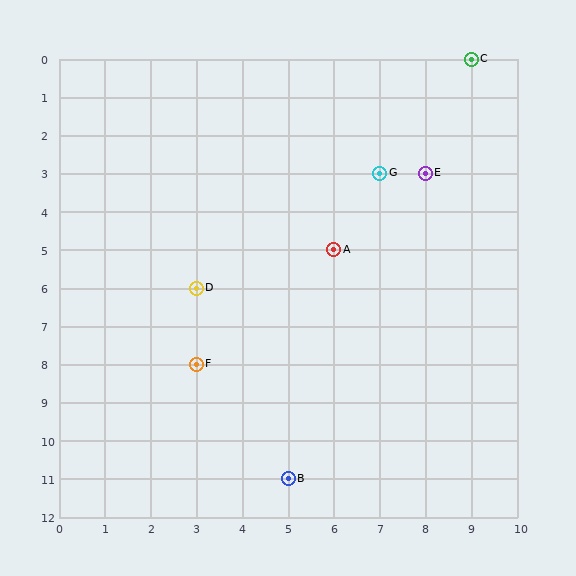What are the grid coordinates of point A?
Point A is at grid coordinates (6, 5).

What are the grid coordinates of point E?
Point E is at grid coordinates (8, 3).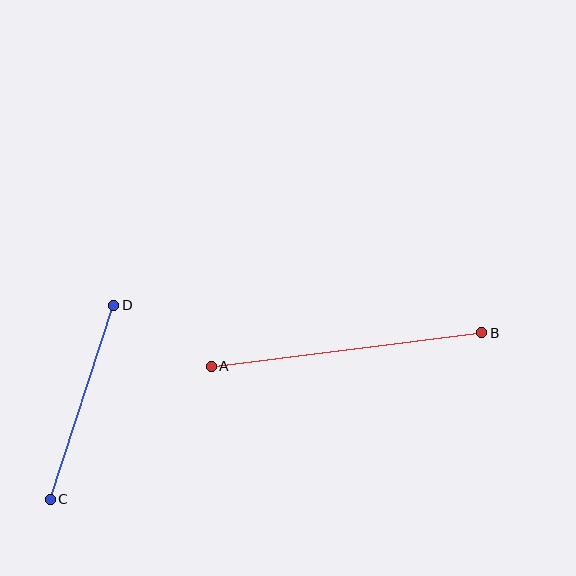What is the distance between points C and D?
The distance is approximately 204 pixels.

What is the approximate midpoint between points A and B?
The midpoint is at approximately (347, 350) pixels.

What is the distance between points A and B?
The distance is approximately 273 pixels.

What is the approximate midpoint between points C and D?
The midpoint is at approximately (82, 402) pixels.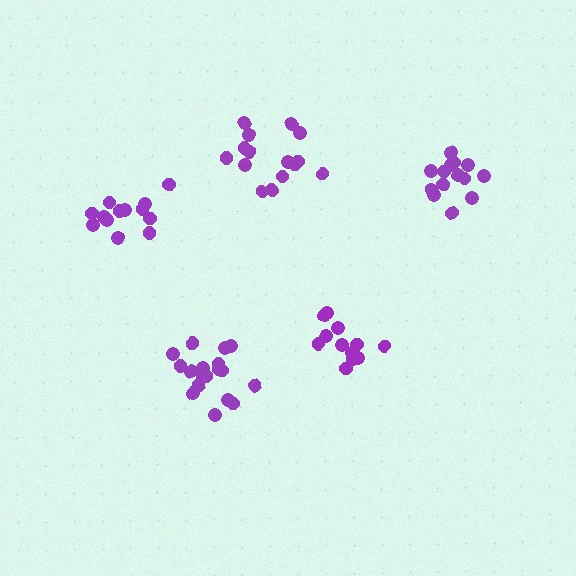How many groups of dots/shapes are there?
There are 5 groups.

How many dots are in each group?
Group 1: 18 dots, Group 2: 14 dots, Group 3: 12 dots, Group 4: 15 dots, Group 5: 13 dots (72 total).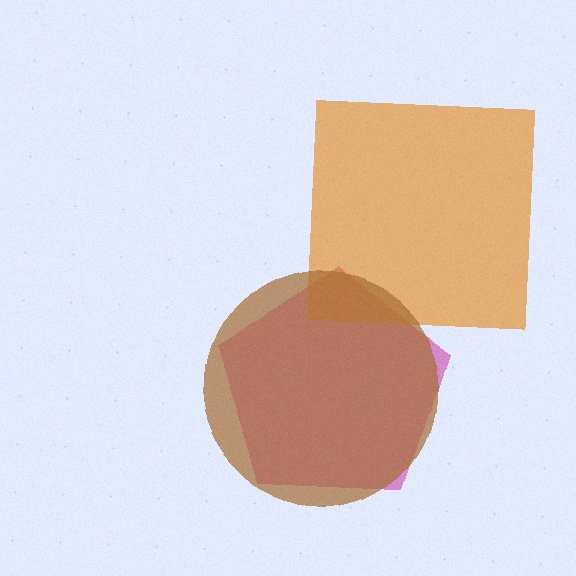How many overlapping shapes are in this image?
There are 3 overlapping shapes in the image.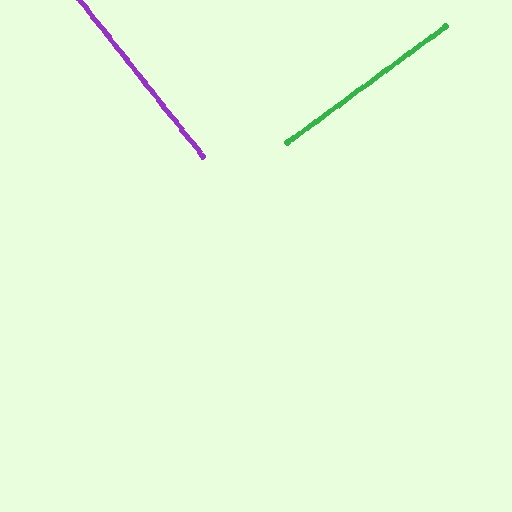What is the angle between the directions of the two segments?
Approximately 88 degrees.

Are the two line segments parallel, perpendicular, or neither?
Perpendicular — they meet at approximately 88°.